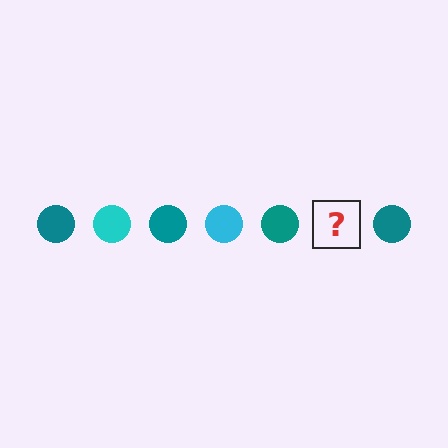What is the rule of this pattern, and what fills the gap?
The rule is that the pattern cycles through teal, cyan circles. The gap should be filled with a cyan circle.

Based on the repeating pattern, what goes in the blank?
The blank should be a cyan circle.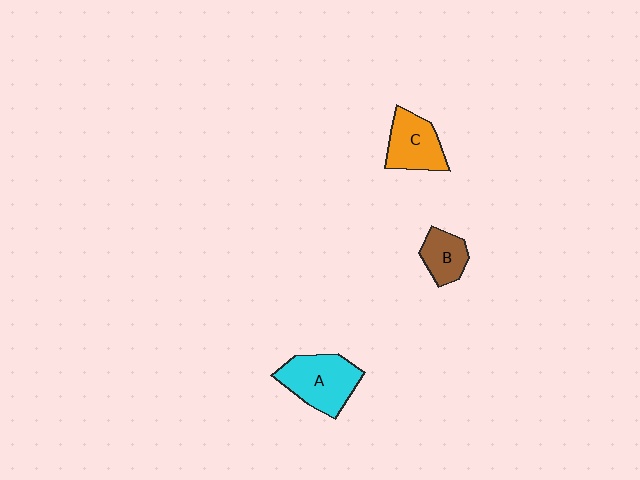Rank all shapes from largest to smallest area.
From largest to smallest: A (cyan), C (orange), B (brown).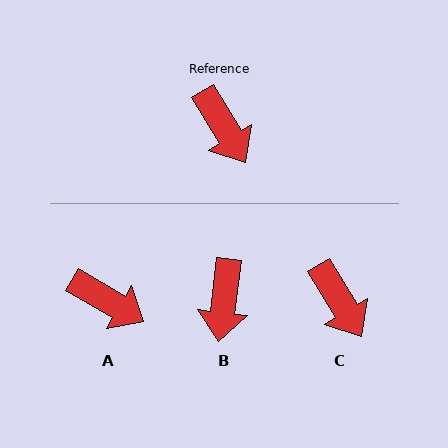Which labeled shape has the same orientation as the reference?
C.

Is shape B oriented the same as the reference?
No, it is off by about 38 degrees.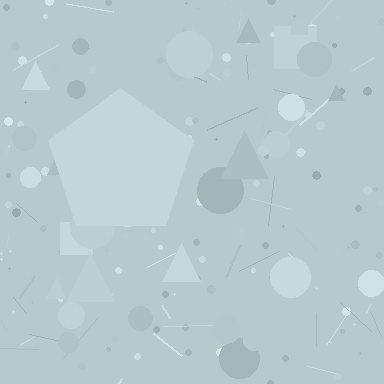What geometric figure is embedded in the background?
A pentagon is embedded in the background.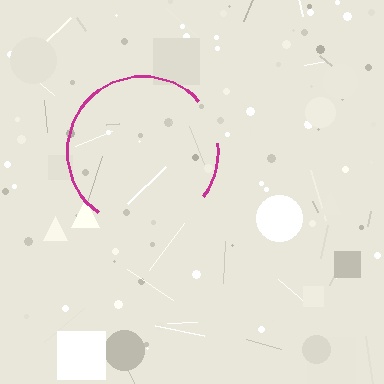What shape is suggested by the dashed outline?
The dashed outline suggests a circle.